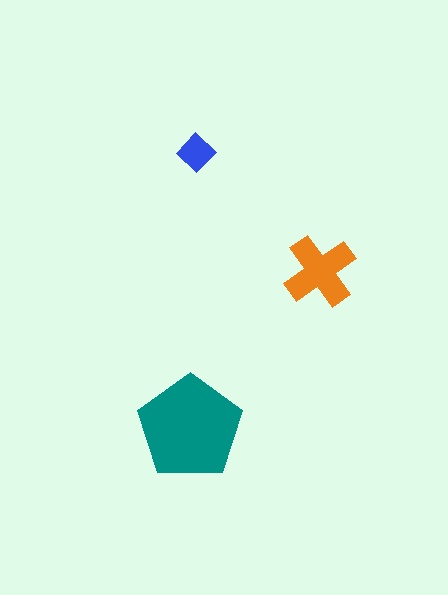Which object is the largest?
The teal pentagon.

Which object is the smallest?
The blue diamond.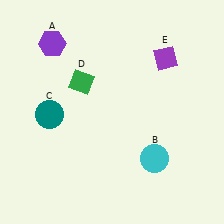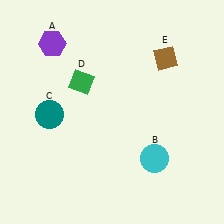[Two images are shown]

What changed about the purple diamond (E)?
In Image 1, E is purple. In Image 2, it changed to brown.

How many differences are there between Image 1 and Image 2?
There is 1 difference between the two images.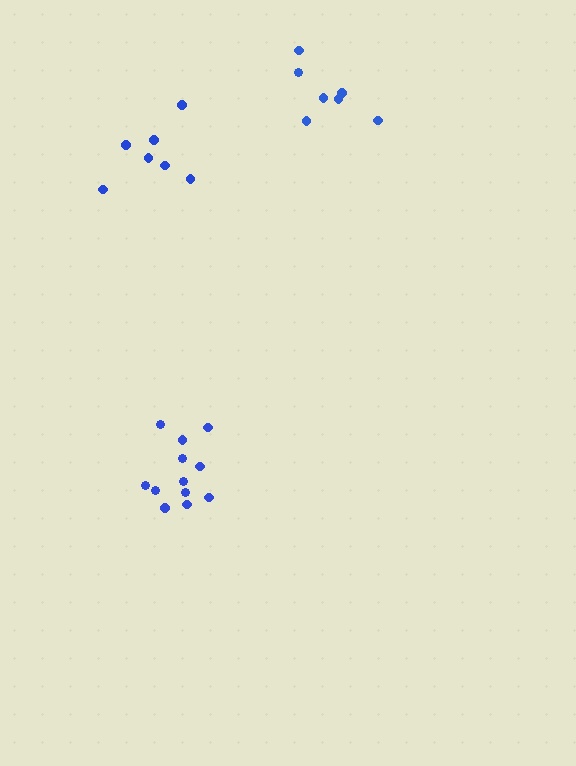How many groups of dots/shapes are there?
There are 3 groups.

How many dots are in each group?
Group 1: 12 dots, Group 2: 7 dots, Group 3: 7 dots (26 total).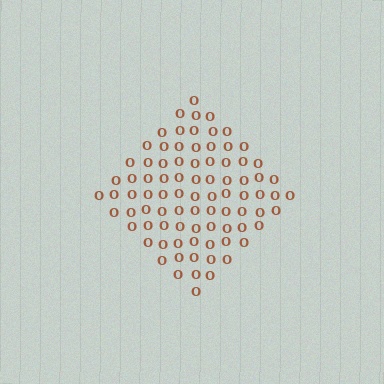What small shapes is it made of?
It is made of small letter O's.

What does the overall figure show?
The overall figure shows a diamond.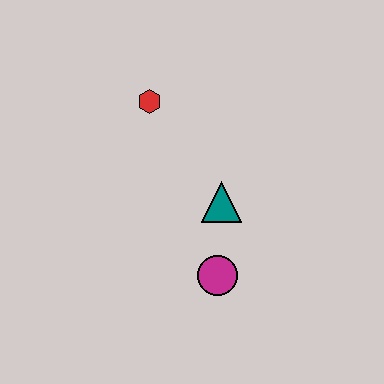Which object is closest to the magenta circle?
The teal triangle is closest to the magenta circle.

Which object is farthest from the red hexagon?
The magenta circle is farthest from the red hexagon.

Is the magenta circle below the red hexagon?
Yes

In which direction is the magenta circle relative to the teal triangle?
The magenta circle is below the teal triangle.